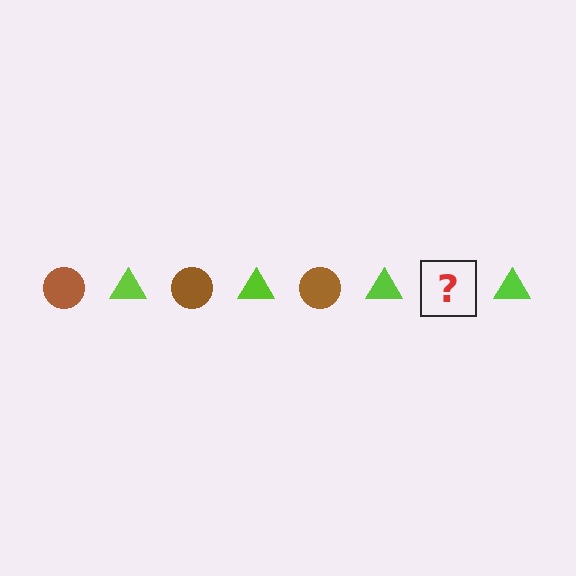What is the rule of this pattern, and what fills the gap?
The rule is that the pattern alternates between brown circle and lime triangle. The gap should be filled with a brown circle.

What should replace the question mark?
The question mark should be replaced with a brown circle.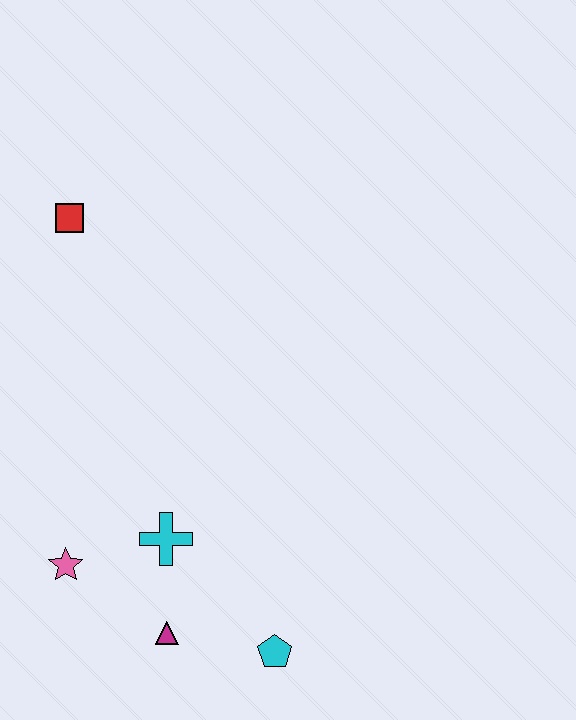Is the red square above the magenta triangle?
Yes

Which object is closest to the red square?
The cyan cross is closest to the red square.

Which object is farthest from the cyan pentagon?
The red square is farthest from the cyan pentagon.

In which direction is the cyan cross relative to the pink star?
The cyan cross is to the right of the pink star.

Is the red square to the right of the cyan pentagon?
No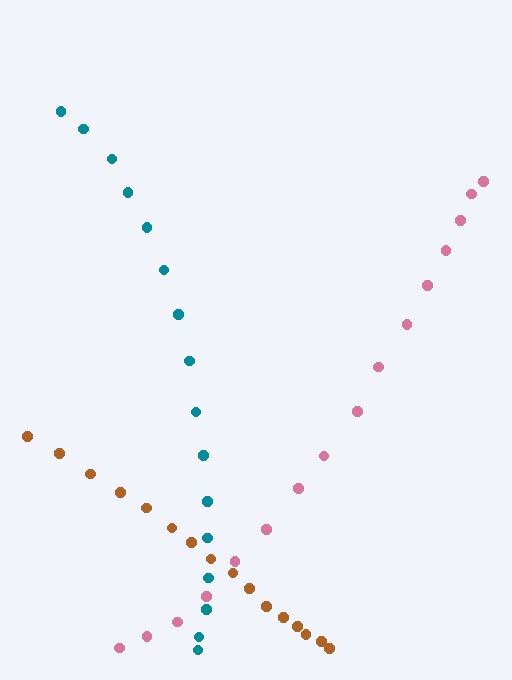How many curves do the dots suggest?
There are 3 distinct paths.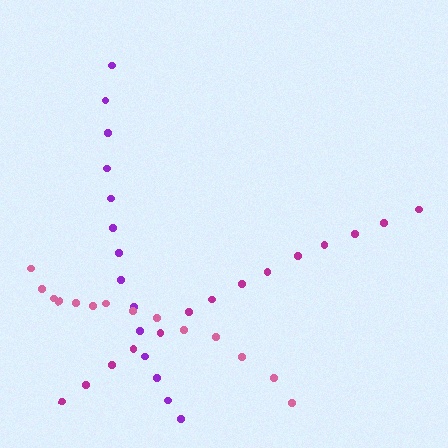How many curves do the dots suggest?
There are 3 distinct paths.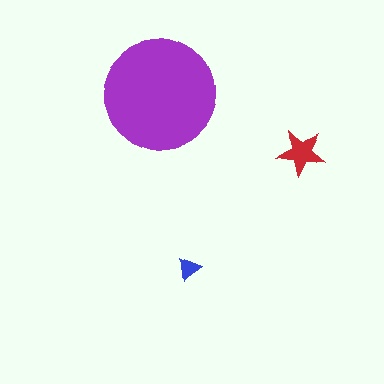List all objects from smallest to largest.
The blue triangle, the red star, the purple circle.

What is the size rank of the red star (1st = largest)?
2nd.